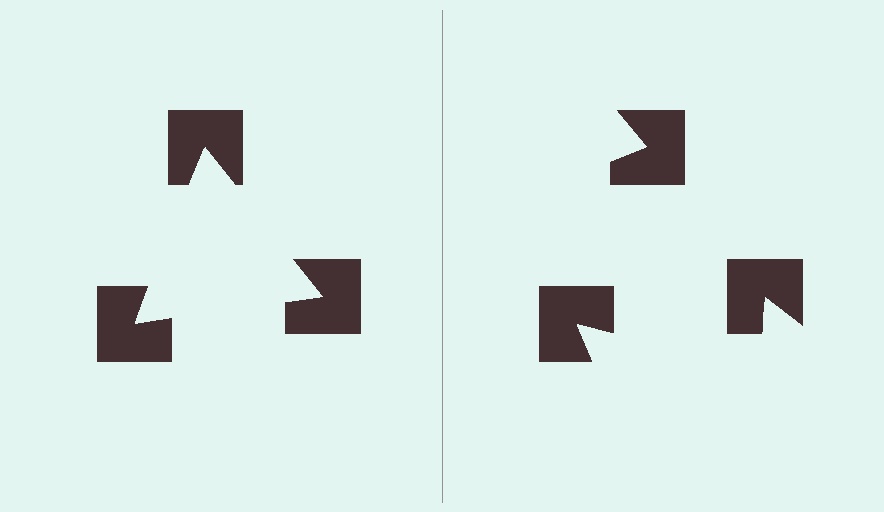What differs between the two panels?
The notched squares are positioned identically on both sides; only the wedge orientations differ. On the left they align to a triangle; on the right they are misaligned.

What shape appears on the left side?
An illusory triangle.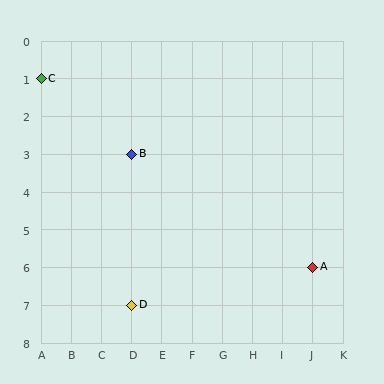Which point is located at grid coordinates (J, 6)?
Point A is at (J, 6).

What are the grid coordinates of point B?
Point B is at grid coordinates (D, 3).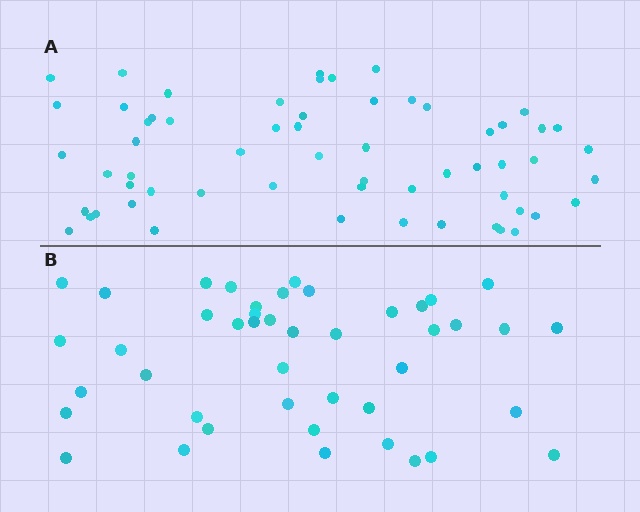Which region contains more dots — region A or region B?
Region A (the top region) has more dots.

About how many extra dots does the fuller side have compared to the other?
Region A has approximately 15 more dots than region B.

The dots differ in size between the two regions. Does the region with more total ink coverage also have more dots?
No. Region B has more total ink coverage because its dots are larger, but region A actually contains more individual dots. Total area can be misleading — the number of items is what matters here.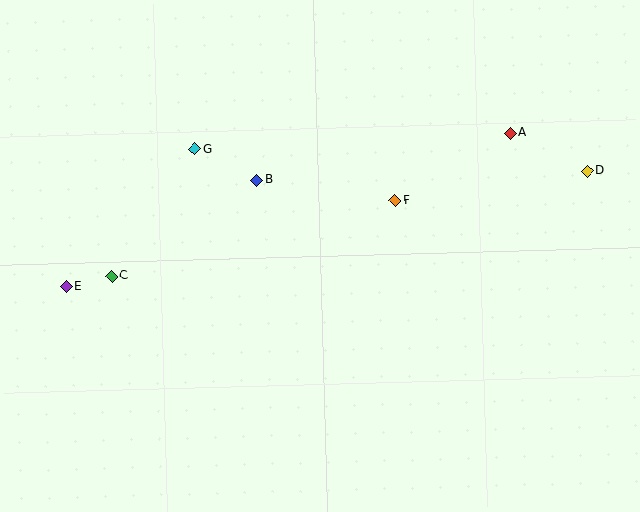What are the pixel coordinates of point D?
Point D is at (587, 171).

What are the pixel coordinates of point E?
Point E is at (66, 286).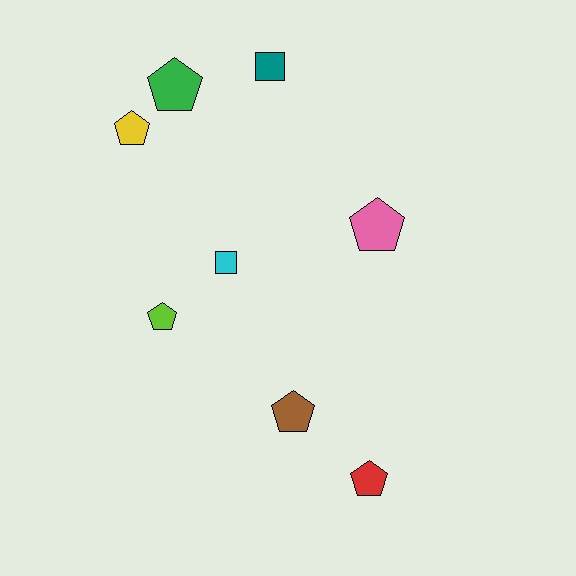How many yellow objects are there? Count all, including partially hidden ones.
There is 1 yellow object.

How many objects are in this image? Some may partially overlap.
There are 8 objects.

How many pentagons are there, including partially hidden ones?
There are 6 pentagons.